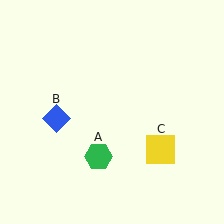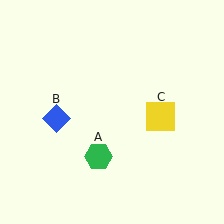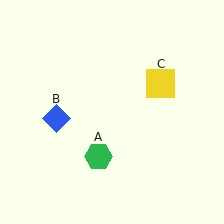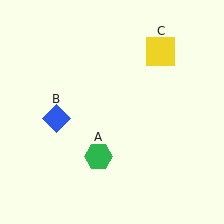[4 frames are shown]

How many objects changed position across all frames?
1 object changed position: yellow square (object C).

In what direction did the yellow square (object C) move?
The yellow square (object C) moved up.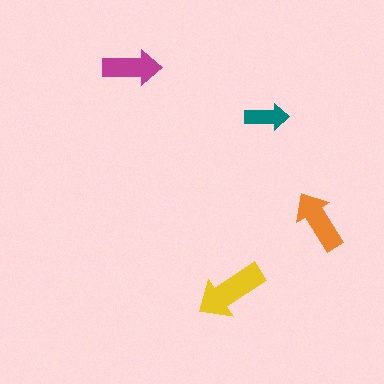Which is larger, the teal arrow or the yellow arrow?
The yellow one.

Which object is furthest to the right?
The orange arrow is rightmost.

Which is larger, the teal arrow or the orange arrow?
The orange one.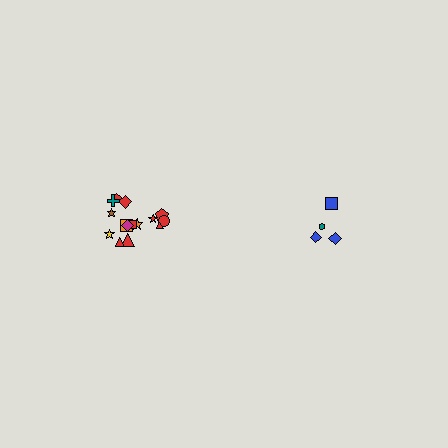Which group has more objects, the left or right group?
The left group.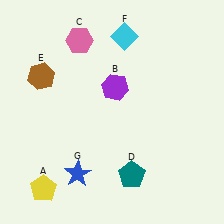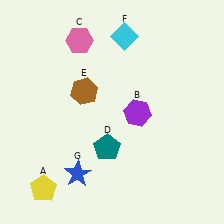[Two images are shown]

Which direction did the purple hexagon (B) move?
The purple hexagon (B) moved down.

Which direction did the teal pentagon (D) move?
The teal pentagon (D) moved up.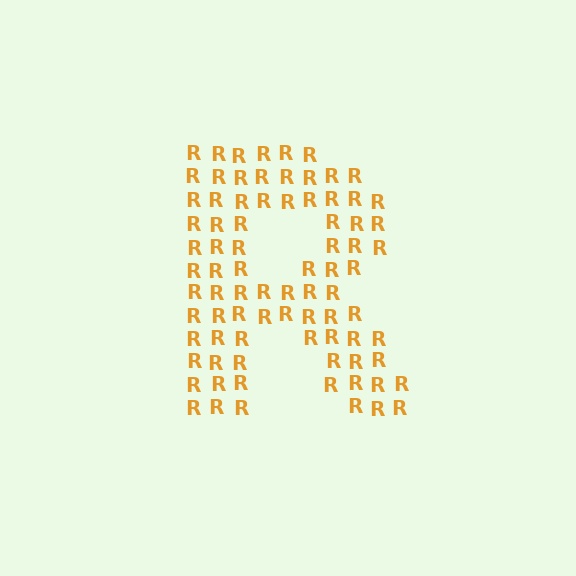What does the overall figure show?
The overall figure shows the letter R.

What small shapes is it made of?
It is made of small letter R's.